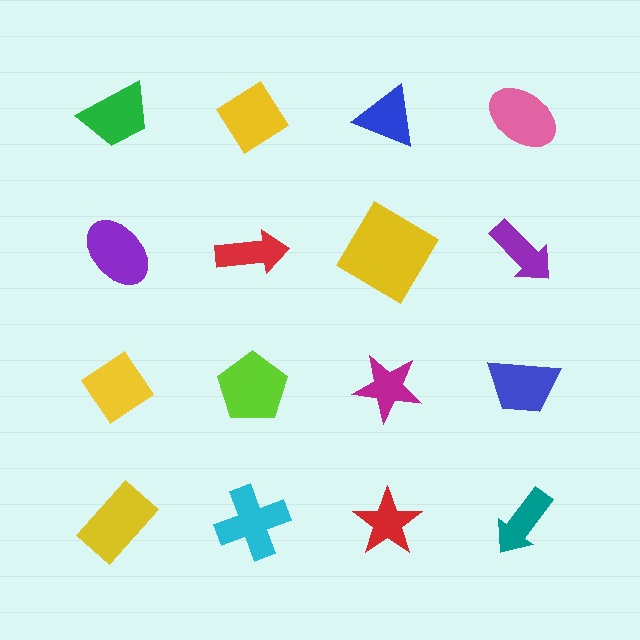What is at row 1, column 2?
A yellow diamond.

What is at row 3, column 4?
A blue trapezoid.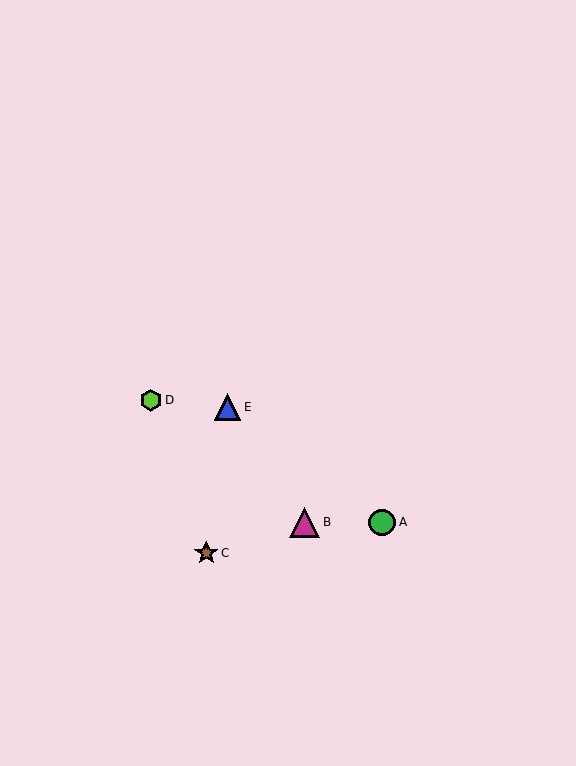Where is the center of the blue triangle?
The center of the blue triangle is at (228, 407).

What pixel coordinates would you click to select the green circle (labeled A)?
Click at (382, 523) to select the green circle A.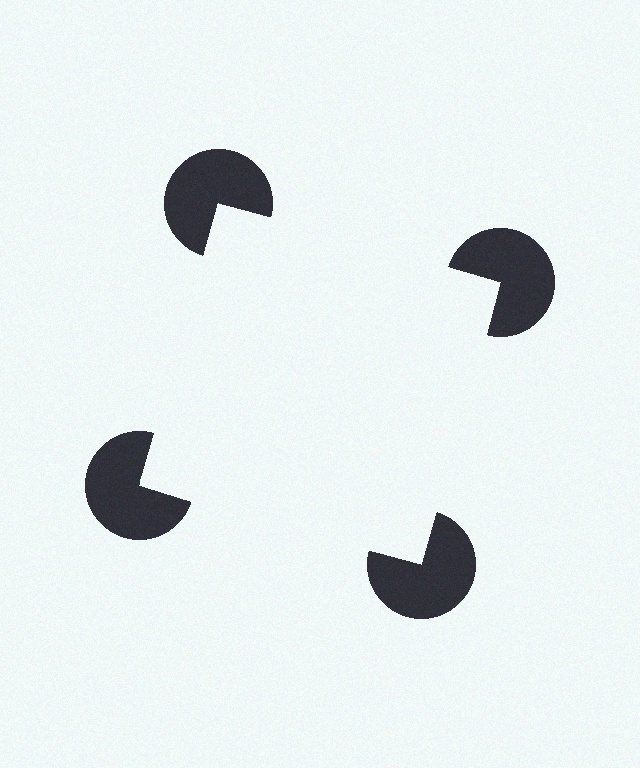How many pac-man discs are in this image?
There are 4 — one at each vertex of the illusory square.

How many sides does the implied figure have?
4 sides.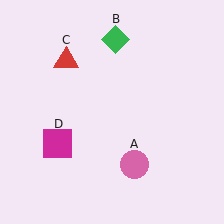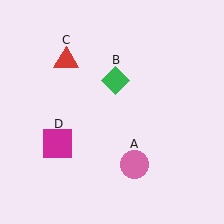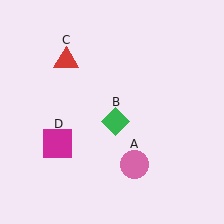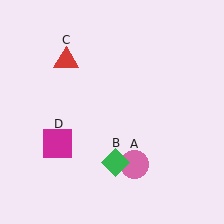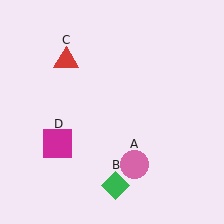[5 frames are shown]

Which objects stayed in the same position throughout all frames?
Pink circle (object A) and red triangle (object C) and magenta square (object D) remained stationary.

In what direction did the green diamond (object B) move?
The green diamond (object B) moved down.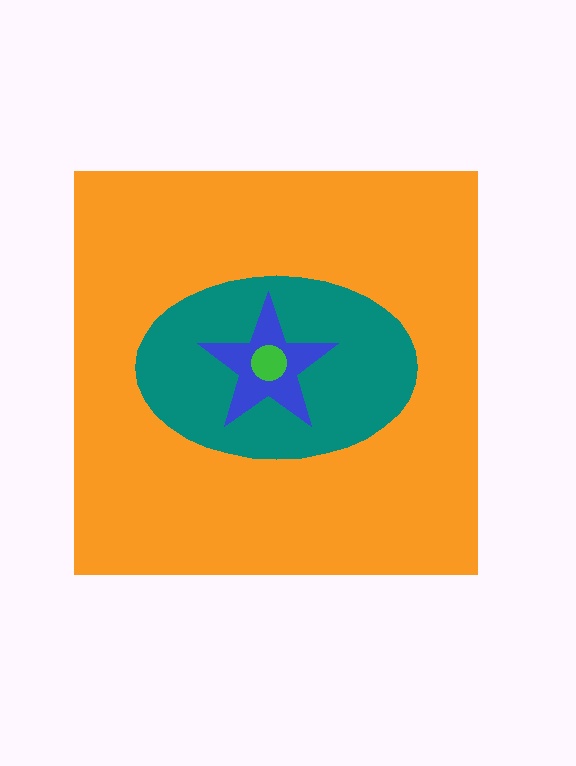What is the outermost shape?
The orange square.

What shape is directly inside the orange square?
The teal ellipse.